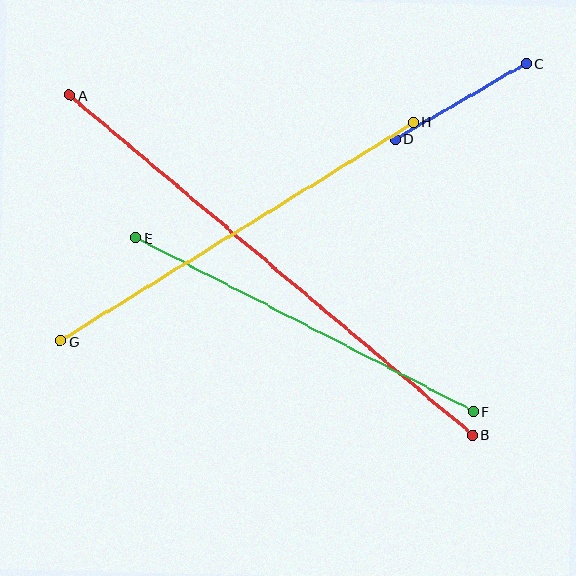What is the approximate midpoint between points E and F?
The midpoint is at approximately (305, 325) pixels.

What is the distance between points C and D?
The distance is approximately 151 pixels.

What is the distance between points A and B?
The distance is approximately 527 pixels.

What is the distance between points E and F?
The distance is approximately 379 pixels.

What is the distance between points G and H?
The distance is approximately 415 pixels.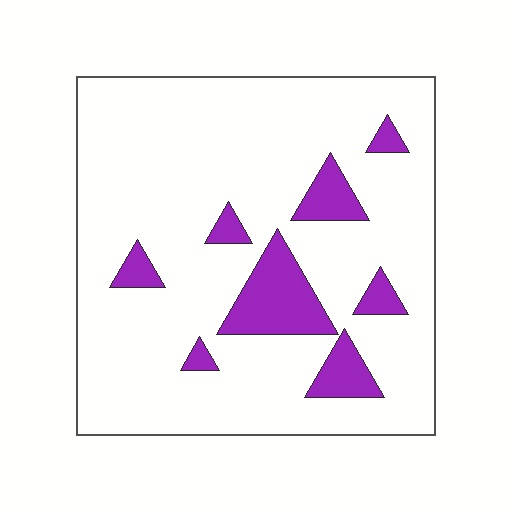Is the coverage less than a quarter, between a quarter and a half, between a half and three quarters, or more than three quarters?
Less than a quarter.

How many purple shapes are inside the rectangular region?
8.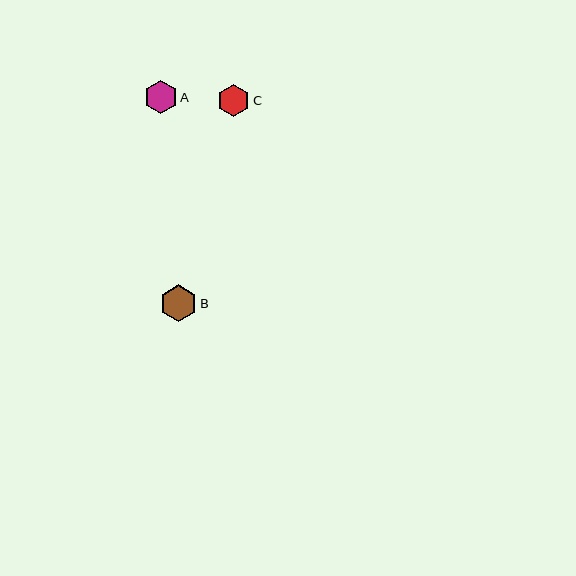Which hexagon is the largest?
Hexagon B is the largest with a size of approximately 37 pixels.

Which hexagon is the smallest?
Hexagon C is the smallest with a size of approximately 32 pixels.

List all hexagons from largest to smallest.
From largest to smallest: B, A, C.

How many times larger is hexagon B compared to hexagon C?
Hexagon B is approximately 1.1 times the size of hexagon C.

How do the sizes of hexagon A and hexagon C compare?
Hexagon A and hexagon C are approximately the same size.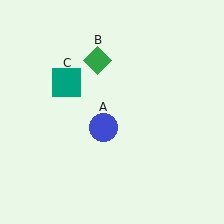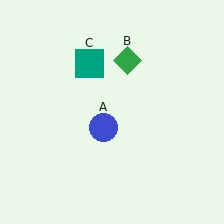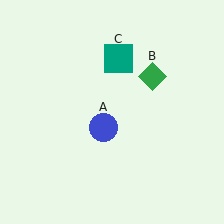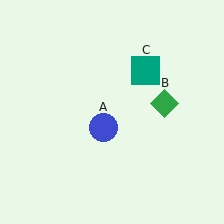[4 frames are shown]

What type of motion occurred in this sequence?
The green diamond (object B), teal square (object C) rotated clockwise around the center of the scene.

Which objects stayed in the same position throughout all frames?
Blue circle (object A) remained stationary.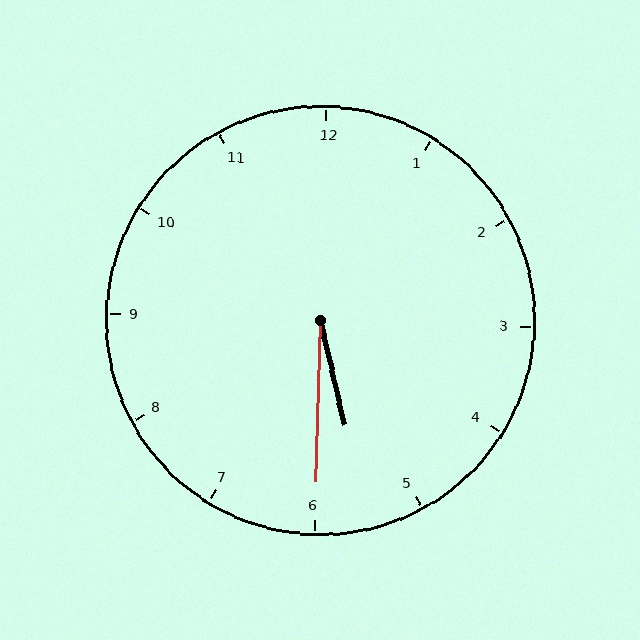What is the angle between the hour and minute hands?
Approximately 15 degrees.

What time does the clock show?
5:30.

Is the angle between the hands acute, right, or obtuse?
It is acute.